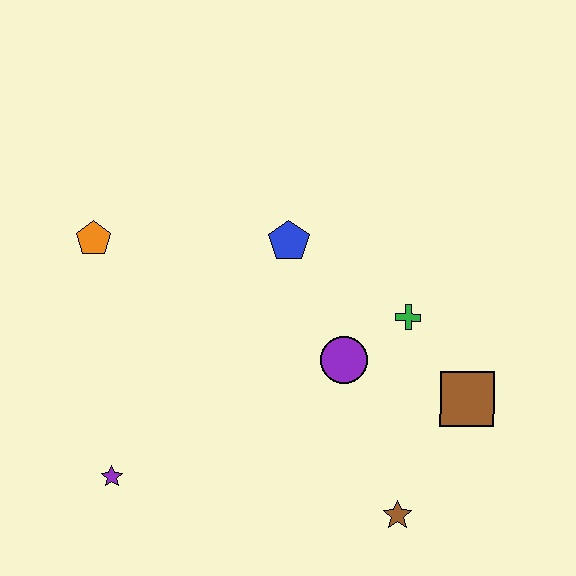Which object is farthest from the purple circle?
The orange pentagon is farthest from the purple circle.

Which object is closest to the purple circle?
The green cross is closest to the purple circle.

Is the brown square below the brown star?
No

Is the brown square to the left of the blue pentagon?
No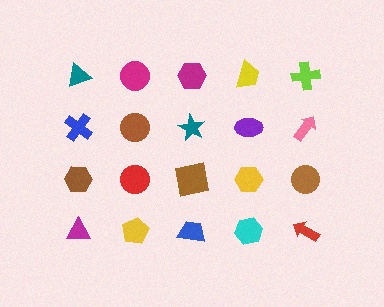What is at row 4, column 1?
A magenta triangle.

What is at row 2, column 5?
A pink arrow.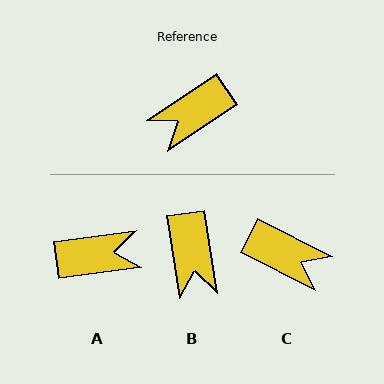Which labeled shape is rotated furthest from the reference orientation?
A, about 154 degrees away.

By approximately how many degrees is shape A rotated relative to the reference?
Approximately 154 degrees counter-clockwise.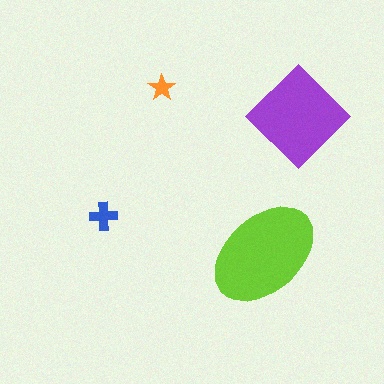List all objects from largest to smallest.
The lime ellipse, the purple diamond, the blue cross, the orange star.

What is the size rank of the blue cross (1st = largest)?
3rd.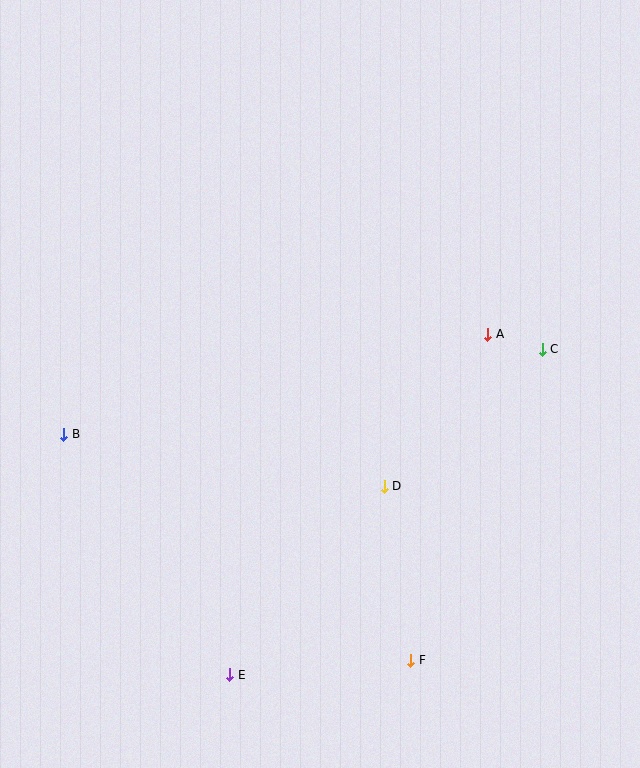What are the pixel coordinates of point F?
Point F is at (411, 660).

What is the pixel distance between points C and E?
The distance between C and E is 451 pixels.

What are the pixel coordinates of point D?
Point D is at (384, 486).